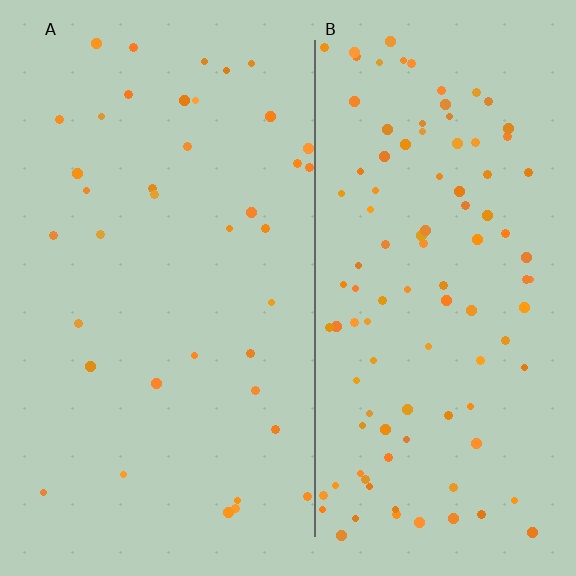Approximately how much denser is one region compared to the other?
Approximately 2.8× — region B over region A.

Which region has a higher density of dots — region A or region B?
B (the right).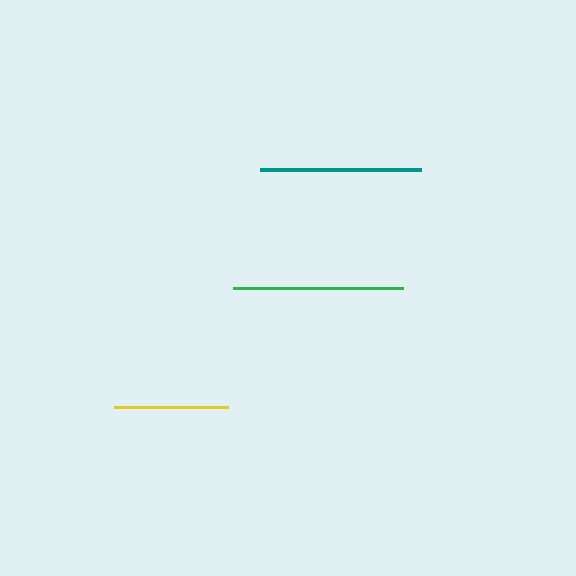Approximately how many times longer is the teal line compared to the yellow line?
The teal line is approximately 1.4 times the length of the yellow line.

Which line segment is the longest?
The green line is the longest at approximately 170 pixels.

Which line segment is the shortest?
The yellow line is the shortest at approximately 113 pixels.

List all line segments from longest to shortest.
From longest to shortest: green, teal, yellow.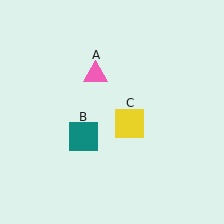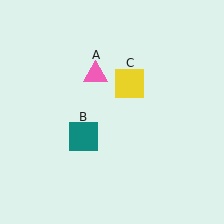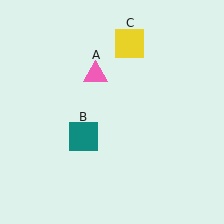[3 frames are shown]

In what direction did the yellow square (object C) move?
The yellow square (object C) moved up.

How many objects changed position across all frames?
1 object changed position: yellow square (object C).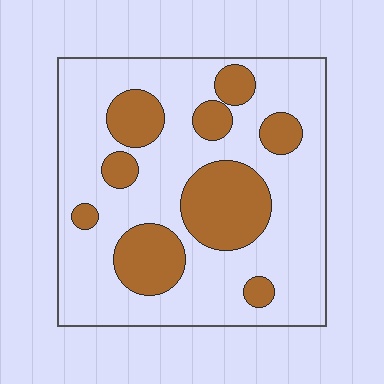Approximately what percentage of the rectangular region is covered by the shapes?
Approximately 30%.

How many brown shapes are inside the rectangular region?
9.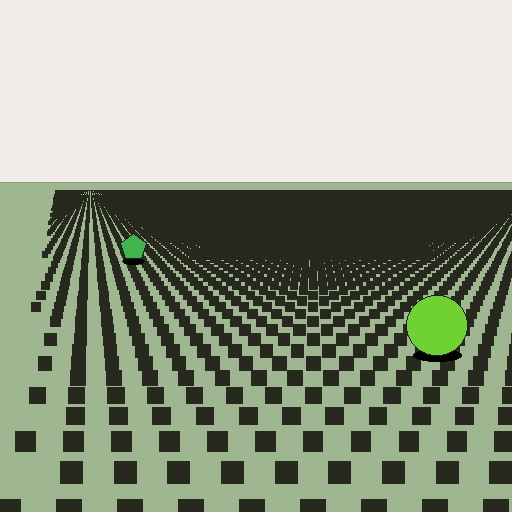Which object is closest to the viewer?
The lime circle is closest. The texture marks near it are larger and more spread out.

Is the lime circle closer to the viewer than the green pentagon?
Yes. The lime circle is closer — you can tell from the texture gradient: the ground texture is coarser near it.